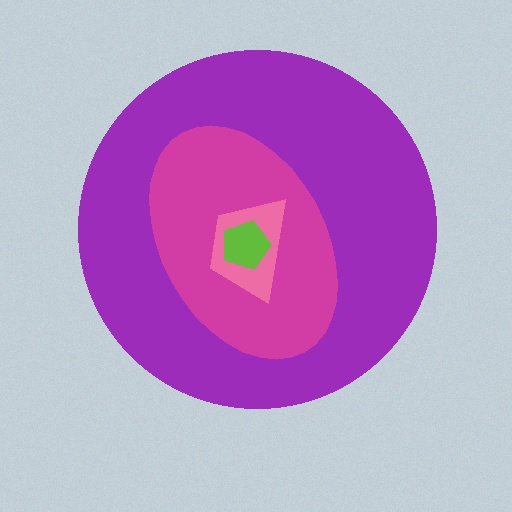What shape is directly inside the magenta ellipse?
The pink trapezoid.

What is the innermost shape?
The lime pentagon.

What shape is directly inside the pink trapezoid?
The lime pentagon.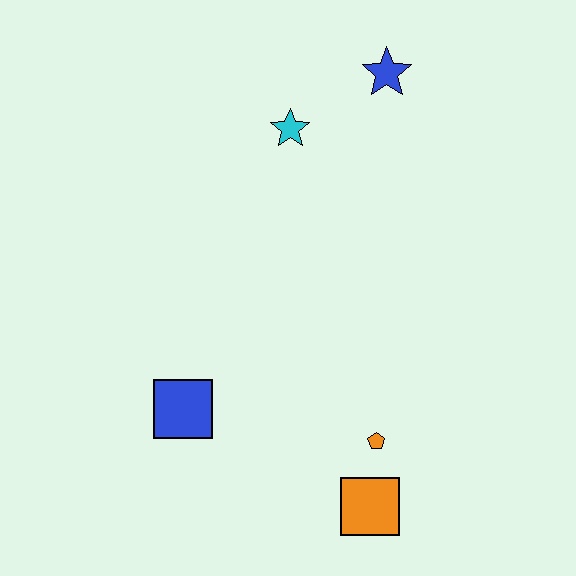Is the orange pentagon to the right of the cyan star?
Yes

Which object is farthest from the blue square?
The blue star is farthest from the blue square.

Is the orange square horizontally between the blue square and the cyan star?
No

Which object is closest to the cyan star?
The blue star is closest to the cyan star.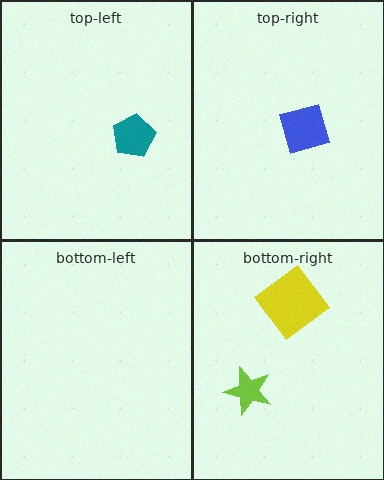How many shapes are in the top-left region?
1.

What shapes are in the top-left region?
The teal pentagon.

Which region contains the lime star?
The bottom-right region.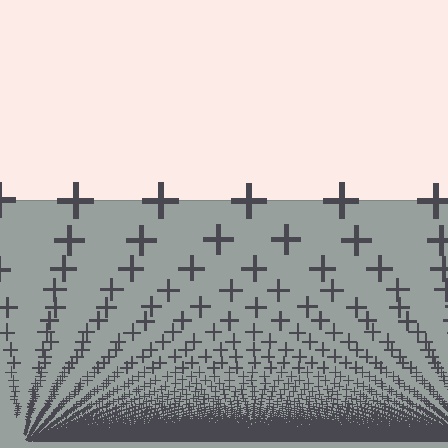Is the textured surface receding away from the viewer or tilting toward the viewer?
The surface appears to tilt toward the viewer. Texture elements get larger and sparser toward the top.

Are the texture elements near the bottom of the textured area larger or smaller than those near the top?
Smaller. The gradient is inverted — elements near the bottom are smaller and denser.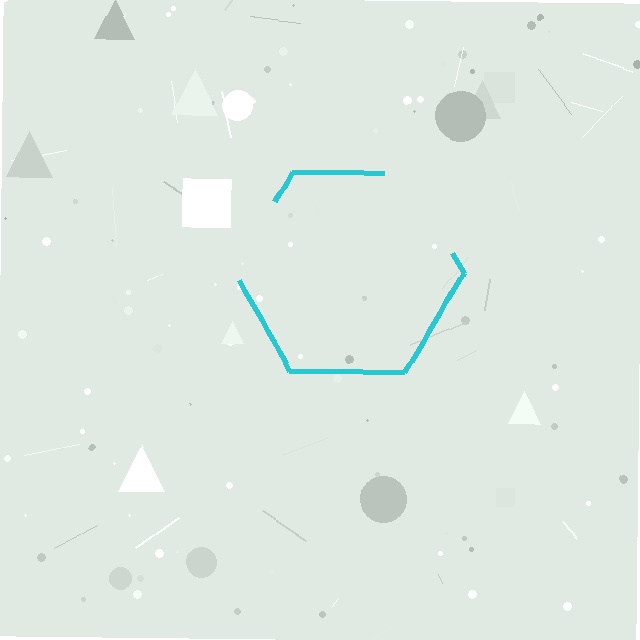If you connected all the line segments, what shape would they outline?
They would outline a hexagon.